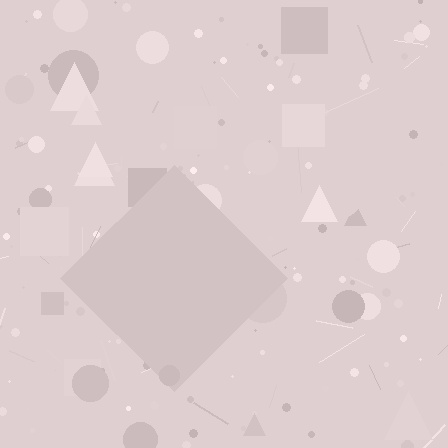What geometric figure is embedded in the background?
A diamond is embedded in the background.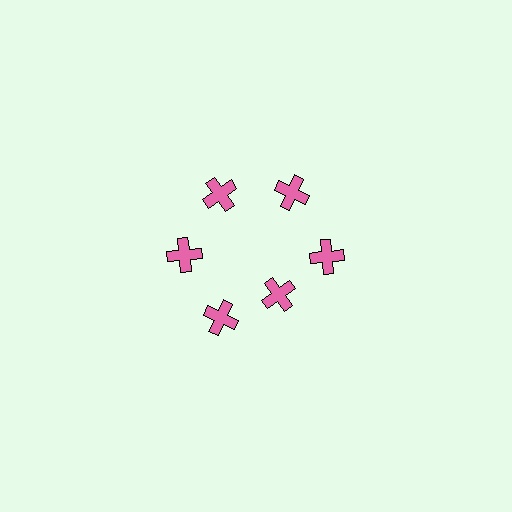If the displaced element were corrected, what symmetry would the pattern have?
It would have 6-fold rotational symmetry — the pattern would map onto itself every 60 degrees.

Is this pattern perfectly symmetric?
No. The 6 pink crosses are arranged in a ring, but one element near the 5 o'clock position is pulled inward toward the center, breaking the 6-fold rotational symmetry.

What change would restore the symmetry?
The symmetry would be restored by moving it outward, back onto the ring so that all 6 crosses sit at equal angles and equal distance from the center.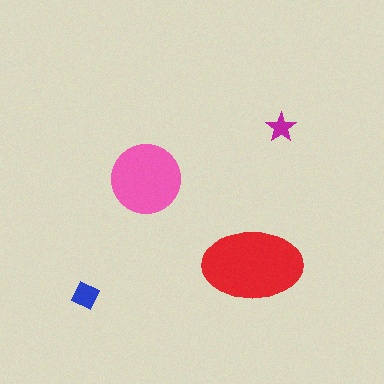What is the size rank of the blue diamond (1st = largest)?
3rd.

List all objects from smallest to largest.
The magenta star, the blue diamond, the pink circle, the red ellipse.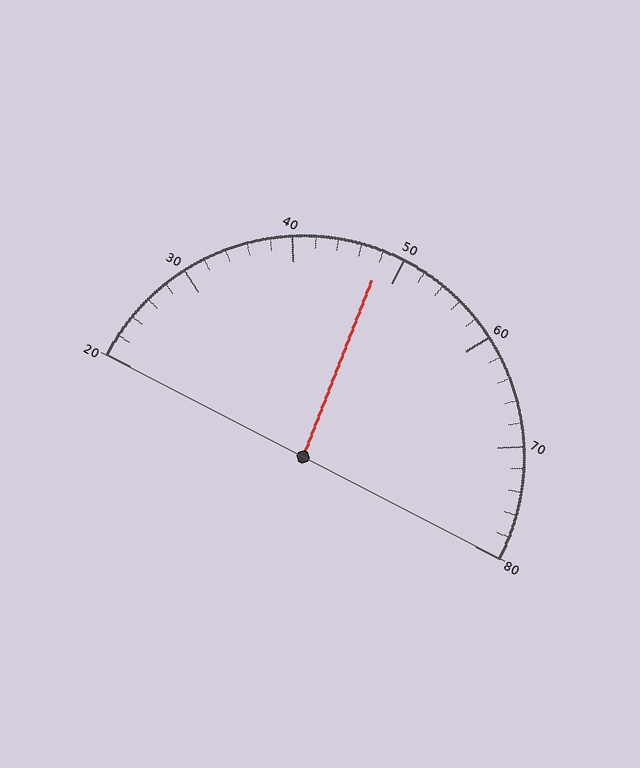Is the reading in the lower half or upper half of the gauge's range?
The reading is in the lower half of the range (20 to 80).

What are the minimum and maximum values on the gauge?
The gauge ranges from 20 to 80.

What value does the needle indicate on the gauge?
The needle indicates approximately 48.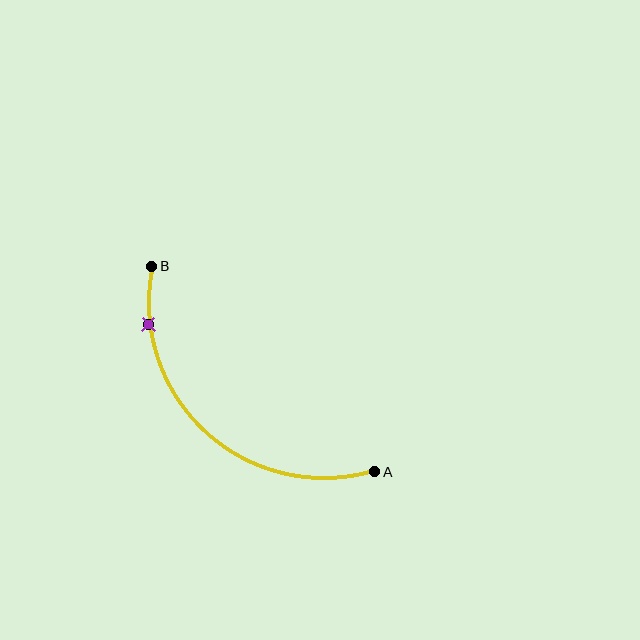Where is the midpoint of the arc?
The arc midpoint is the point on the curve farthest from the straight line joining A and B. It sits below and to the left of that line.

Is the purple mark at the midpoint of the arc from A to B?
No. The purple mark lies on the arc but is closer to endpoint B. The arc midpoint would be at the point on the curve equidistant along the arc from both A and B.